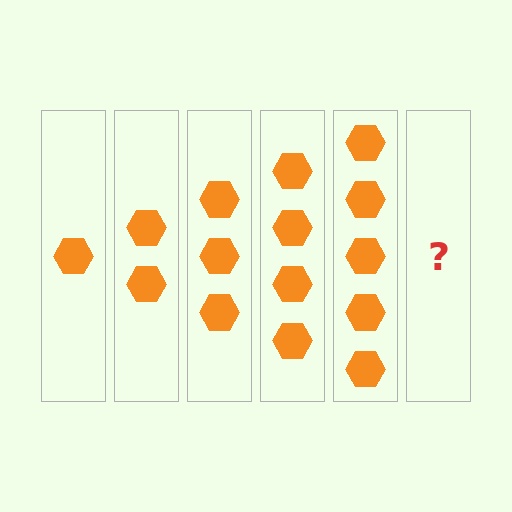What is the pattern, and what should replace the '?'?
The pattern is that each step adds one more hexagon. The '?' should be 6 hexagons.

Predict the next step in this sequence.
The next step is 6 hexagons.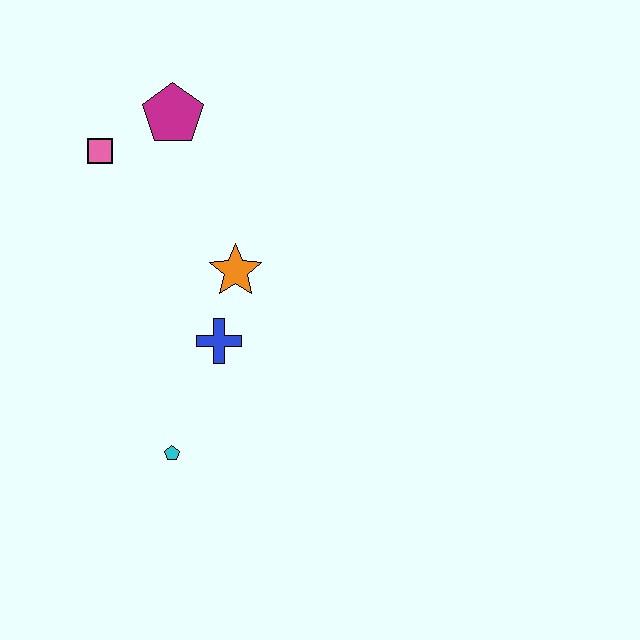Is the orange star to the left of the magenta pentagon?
No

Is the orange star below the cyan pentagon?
No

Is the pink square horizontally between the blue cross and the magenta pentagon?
No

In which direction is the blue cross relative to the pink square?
The blue cross is below the pink square.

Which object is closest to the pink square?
The magenta pentagon is closest to the pink square.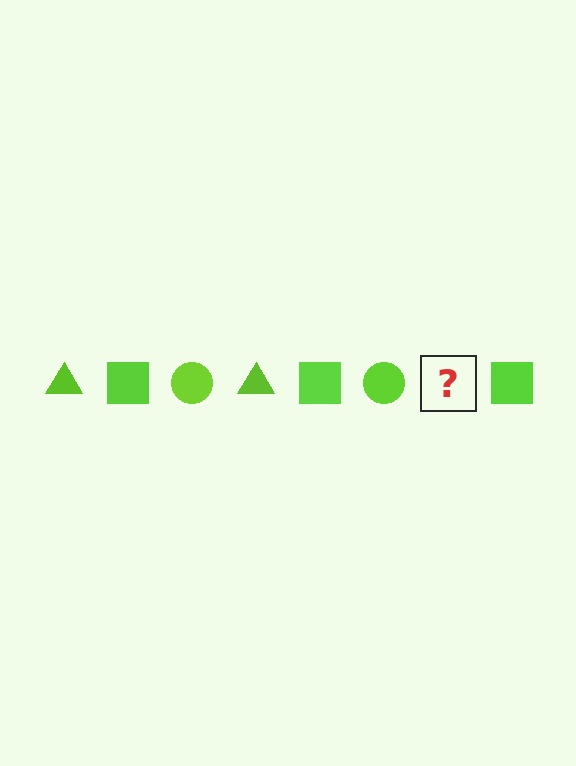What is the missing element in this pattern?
The missing element is a lime triangle.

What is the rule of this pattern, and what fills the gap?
The rule is that the pattern cycles through triangle, square, circle shapes in lime. The gap should be filled with a lime triangle.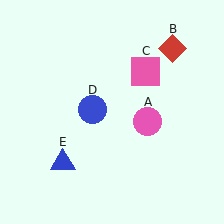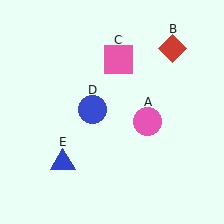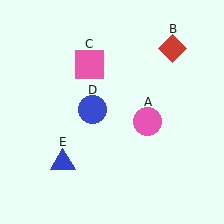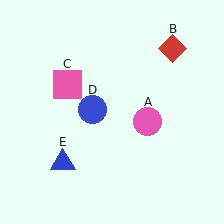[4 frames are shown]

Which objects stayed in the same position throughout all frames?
Pink circle (object A) and red diamond (object B) and blue circle (object D) and blue triangle (object E) remained stationary.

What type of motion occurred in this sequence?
The pink square (object C) rotated counterclockwise around the center of the scene.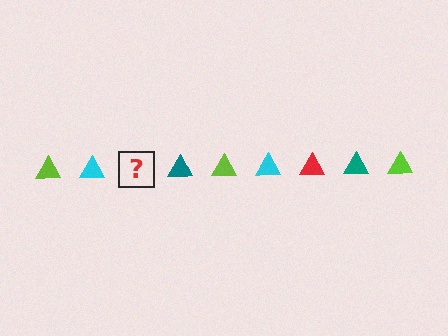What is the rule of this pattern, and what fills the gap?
The rule is that the pattern cycles through lime, cyan, red, teal triangles. The gap should be filled with a red triangle.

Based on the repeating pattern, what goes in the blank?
The blank should be a red triangle.